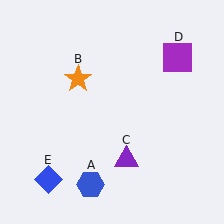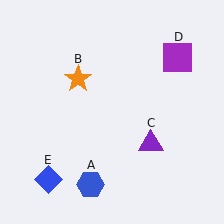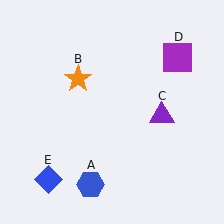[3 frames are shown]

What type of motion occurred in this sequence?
The purple triangle (object C) rotated counterclockwise around the center of the scene.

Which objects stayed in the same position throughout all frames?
Blue hexagon (object A) and orange star (object B) and purple square (object D) and blue diamond (object E) remained stationary.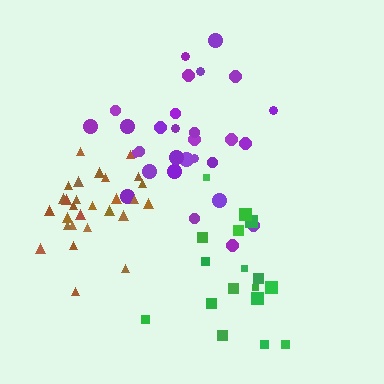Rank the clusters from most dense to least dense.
brown, purple, green.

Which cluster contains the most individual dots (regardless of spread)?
Purple (29).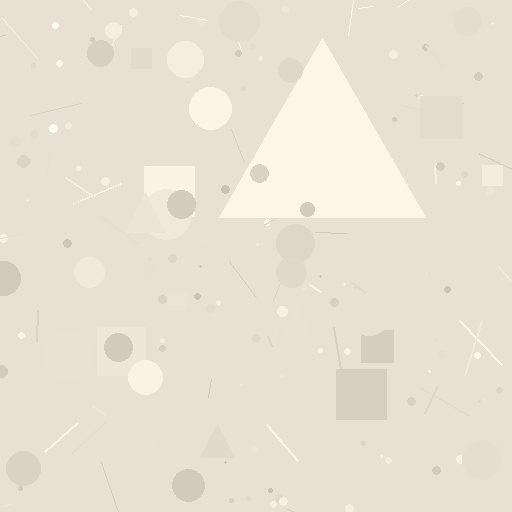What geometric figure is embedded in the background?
A triangle is embedded in the background.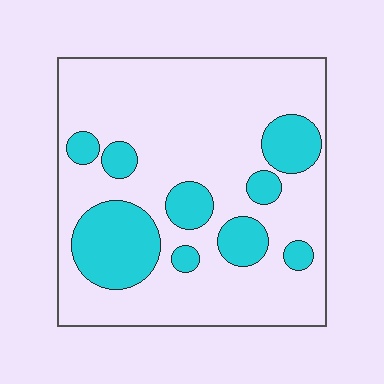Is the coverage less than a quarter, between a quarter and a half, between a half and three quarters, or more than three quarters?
Less than a quarter.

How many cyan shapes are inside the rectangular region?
9.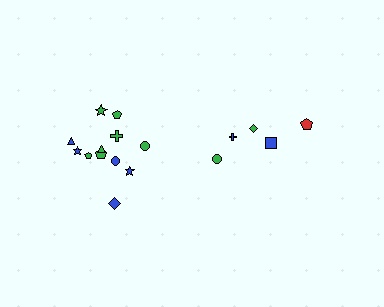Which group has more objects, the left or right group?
The left group.